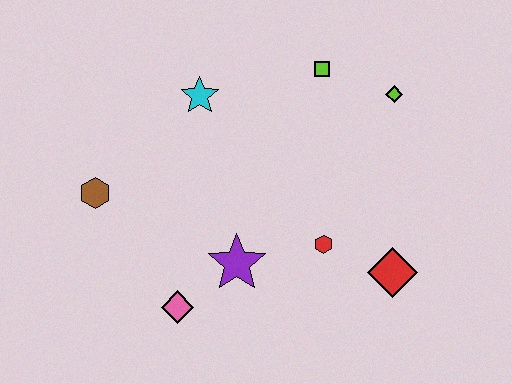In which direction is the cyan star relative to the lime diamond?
The cyan star is to the left of the lime diamond.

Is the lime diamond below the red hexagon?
No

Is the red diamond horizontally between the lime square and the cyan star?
No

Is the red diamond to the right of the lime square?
Yes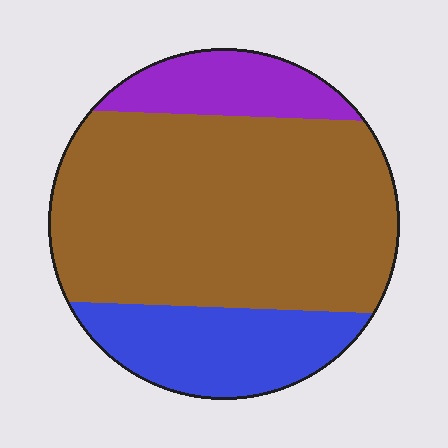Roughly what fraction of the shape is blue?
Blue covers roughly 20% of the shape.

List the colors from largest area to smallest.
From largest to smallest: brown, blue, purple.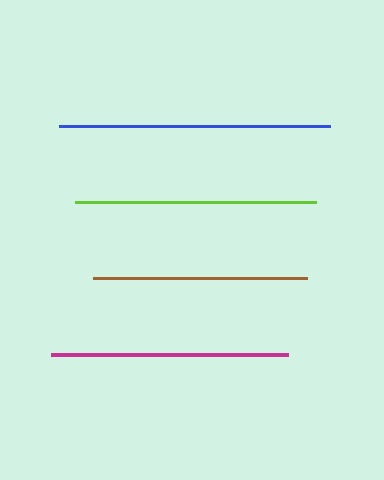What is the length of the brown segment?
The brown segment is approximately 214 pixels long.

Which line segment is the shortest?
The brown line is the shortest at approximately 214 pixels.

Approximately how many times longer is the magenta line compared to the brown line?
The magenta line is approximately 1.1 times the length of the brown line.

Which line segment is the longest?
The blue line is the longest at approximately 270 pixels.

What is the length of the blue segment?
The blue segment is approximately 270 pixels long.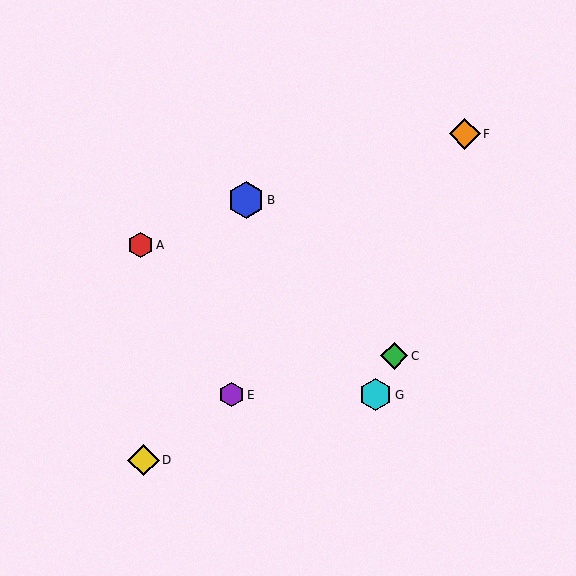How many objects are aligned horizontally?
2 objects (E, G) are aligned horizontally.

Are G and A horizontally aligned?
No, G is at y≈395 and A is at y≈245.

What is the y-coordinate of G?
Object G is at y≈395.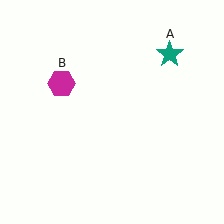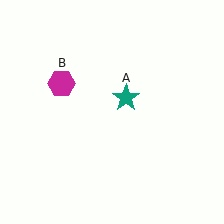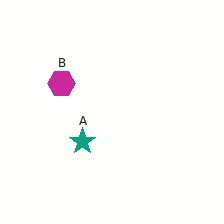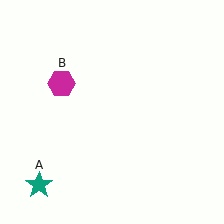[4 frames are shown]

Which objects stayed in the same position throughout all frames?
Magenta hexagon (object B) remained stationary.